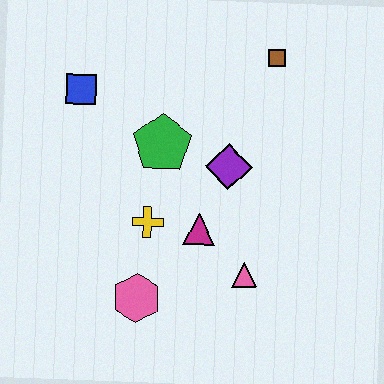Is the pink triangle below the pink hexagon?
No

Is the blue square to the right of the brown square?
No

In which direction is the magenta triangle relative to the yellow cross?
The magenta triangle is to the right of the yellow cross.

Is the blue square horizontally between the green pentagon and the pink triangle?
No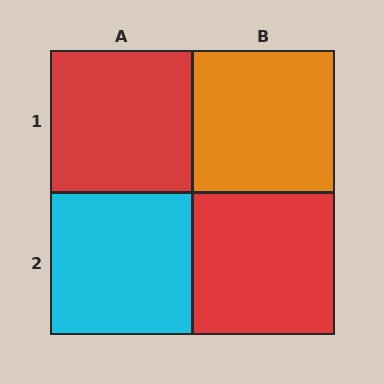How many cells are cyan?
1 cell is cyan.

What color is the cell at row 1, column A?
Red.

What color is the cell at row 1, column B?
Orange.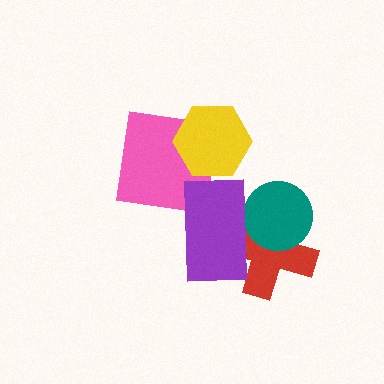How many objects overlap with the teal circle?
2 objects overlap with the teal circle.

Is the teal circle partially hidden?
Yes, it is partially covered by another shape.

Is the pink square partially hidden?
Yes, it is partially covered by another shape.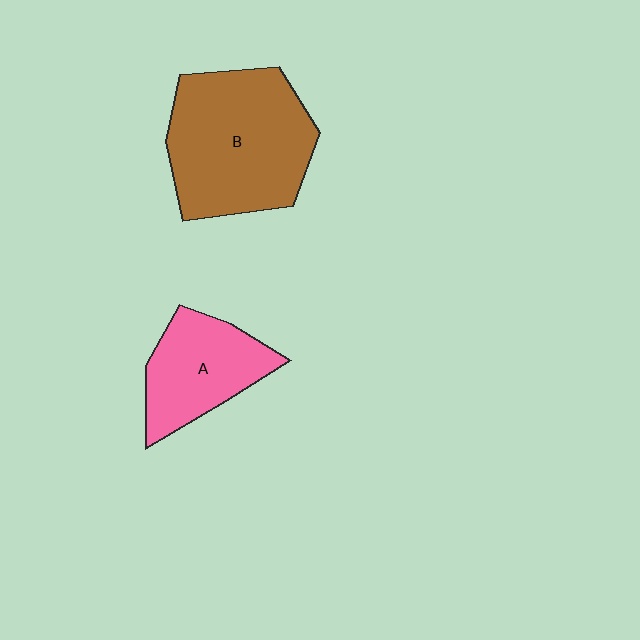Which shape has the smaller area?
Shape A (pink).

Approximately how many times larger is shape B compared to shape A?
Approximately 1.7 times.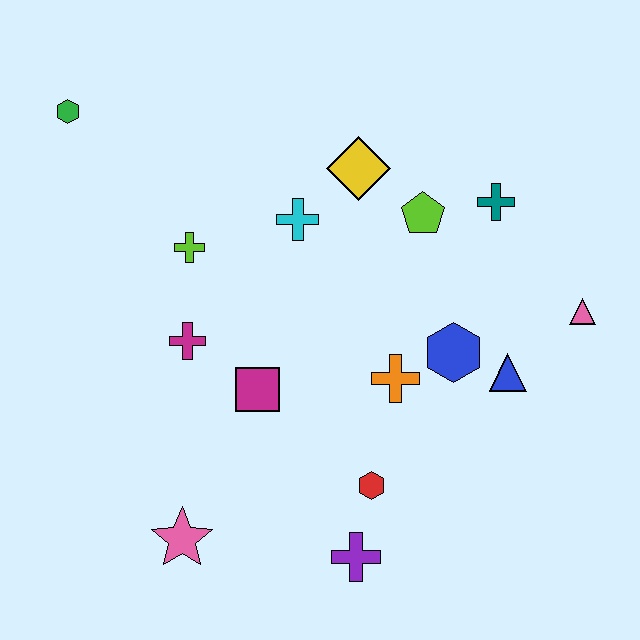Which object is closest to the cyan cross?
The yellow diamond is closest to the cyan cross.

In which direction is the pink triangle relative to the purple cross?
The pink triangle is above the purple cross.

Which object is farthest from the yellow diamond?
The pink star is farthest from the yellow diamond.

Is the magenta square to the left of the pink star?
No